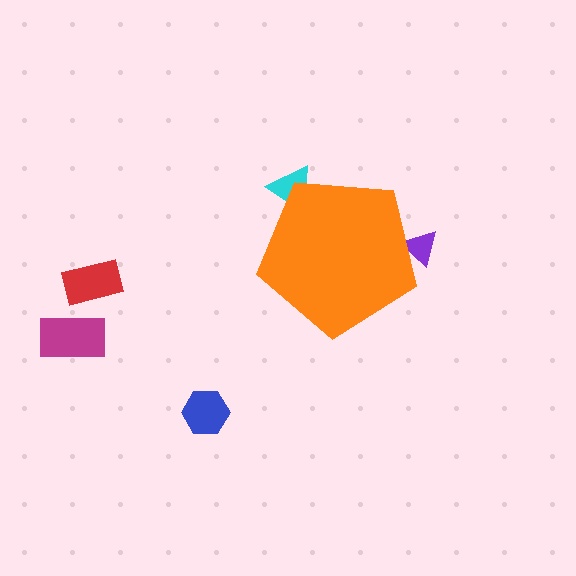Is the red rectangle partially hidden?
No, the red rectangle is fully visible.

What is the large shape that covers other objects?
An orange pentagon.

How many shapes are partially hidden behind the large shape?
2 shapes are partially hidden.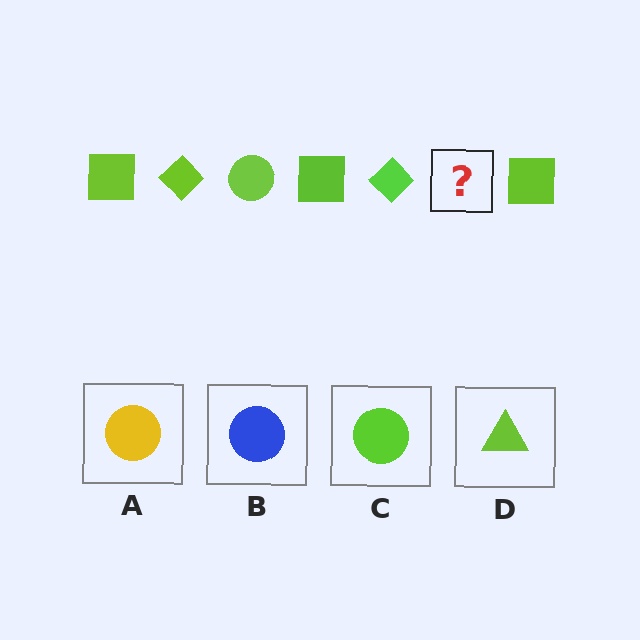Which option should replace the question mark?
Option C.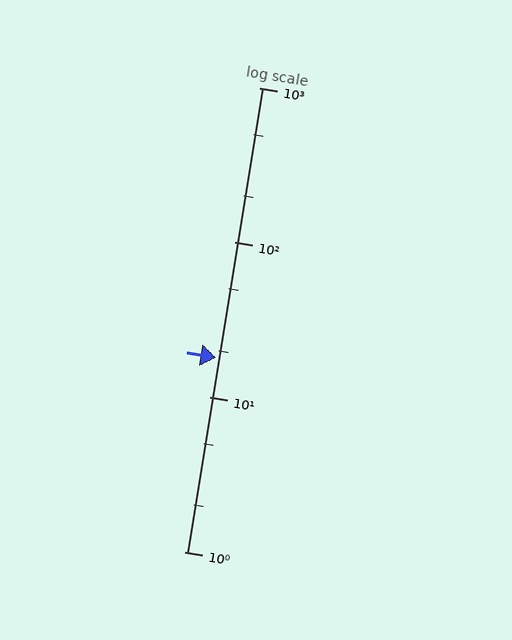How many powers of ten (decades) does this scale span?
The scale spans 3 decades, from 1 to 1000.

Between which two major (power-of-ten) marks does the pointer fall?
The pointer is between 10 and 100.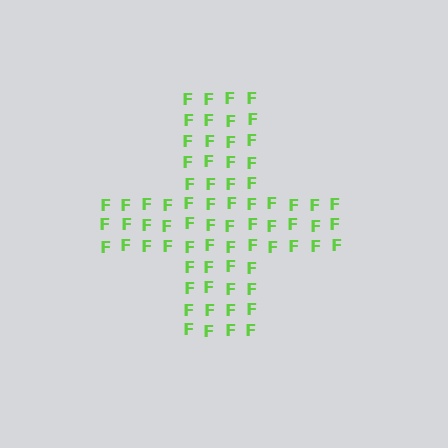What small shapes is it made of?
It is made of small letter F's.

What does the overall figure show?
The overall figure shows a cross.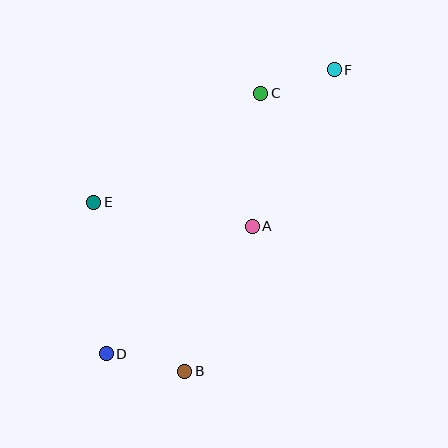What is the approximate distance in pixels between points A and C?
The distance between A and C is approximately 133 pixels.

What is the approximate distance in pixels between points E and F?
The distance between E and F is approximately 275 pixels.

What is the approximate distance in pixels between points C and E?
The distance between C and E is approximately 199 pixels.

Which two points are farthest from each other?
Points D and F are farthest from each other.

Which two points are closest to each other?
Points C and F are closest to each other.